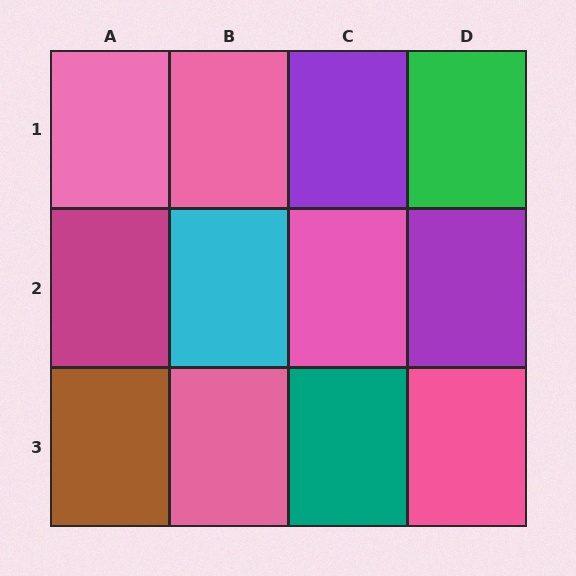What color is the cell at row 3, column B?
Pink.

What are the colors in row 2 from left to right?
Magenta, cyan, pink, purple.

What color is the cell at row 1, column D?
Green.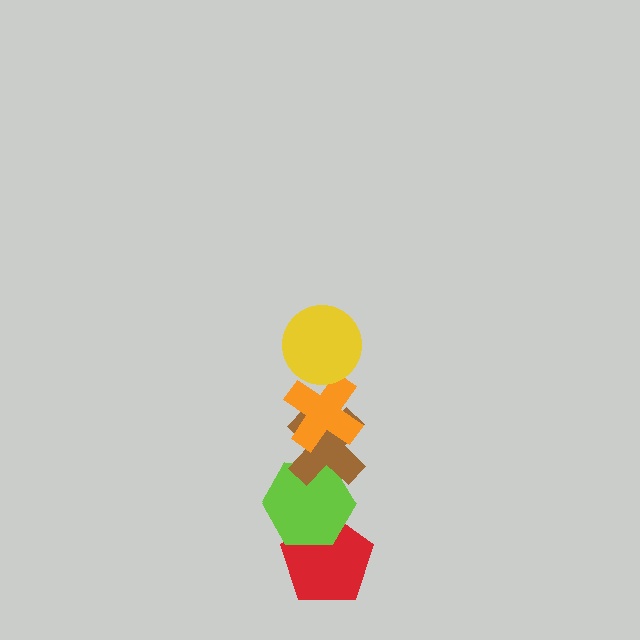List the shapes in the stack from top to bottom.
From top to bottom: the yellow circle, the orange cross, the brown cross, the lime hexagon, the red pentagon.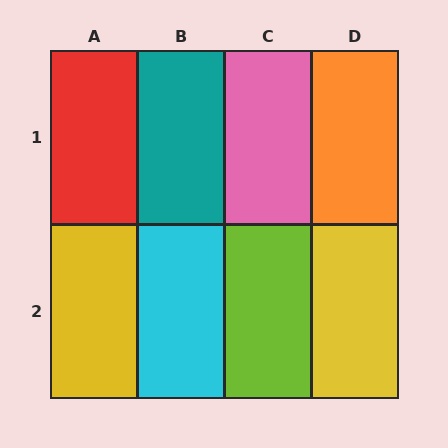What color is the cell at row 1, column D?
Orange.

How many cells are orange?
1 cell is orange.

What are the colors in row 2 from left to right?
Yellow, cyan, lime, yellow.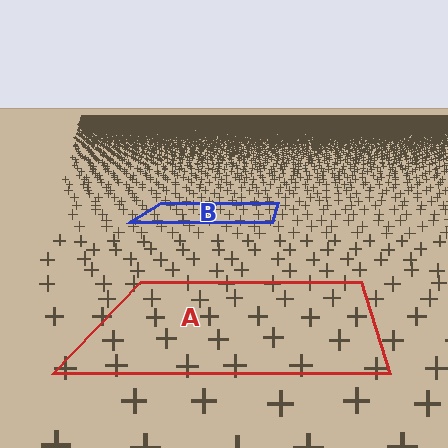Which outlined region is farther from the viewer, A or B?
Region B is farther from the viewer — the texture elements inside it appear smaller and more densely packed.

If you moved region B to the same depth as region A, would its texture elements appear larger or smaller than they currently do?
They would appear larger. At a closer depth, the same texture elements are projected at a bigger on-screen size.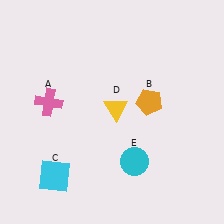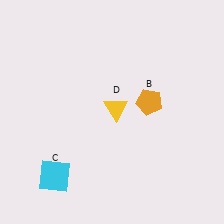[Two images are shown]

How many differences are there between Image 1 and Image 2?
There are 2 differences between the two images.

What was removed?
The cyan circle (E), the pink cross (A) were removed in Image 2.